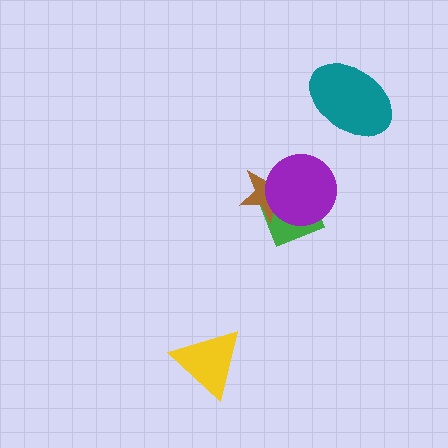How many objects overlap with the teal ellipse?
0 objects overlap with the teal ellipse.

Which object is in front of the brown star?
The purple circle is in front of the brown star.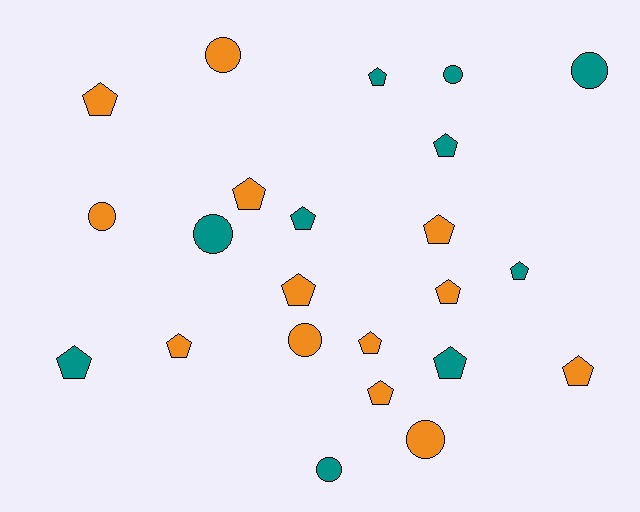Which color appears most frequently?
Orange, with 13 objects.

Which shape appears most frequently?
Pentagon, with 15 objects.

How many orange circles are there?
There are 4 orange circles.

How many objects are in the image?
There are 23 objects.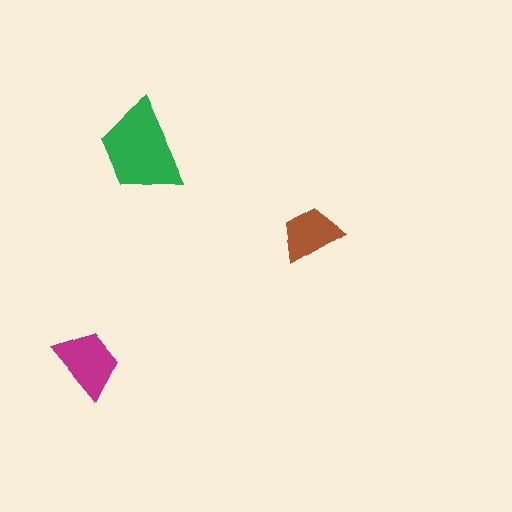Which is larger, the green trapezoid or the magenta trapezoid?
The green one.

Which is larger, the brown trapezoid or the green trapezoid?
The green one.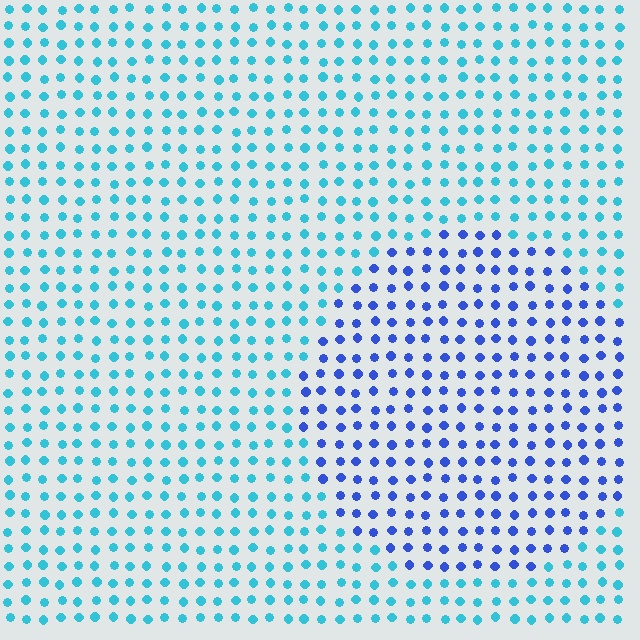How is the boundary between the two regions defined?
The boundary is defined purely by a slight shift in hue (about 42 degrees). Spacing, size, and orientation are identical on both sides.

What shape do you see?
I see a circle.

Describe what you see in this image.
The image is filled with small cyan elements in a uniform arrangement. A circle-shaped region is visible where the elements are tinted to a slightly different hue, forming a subtle color boundary.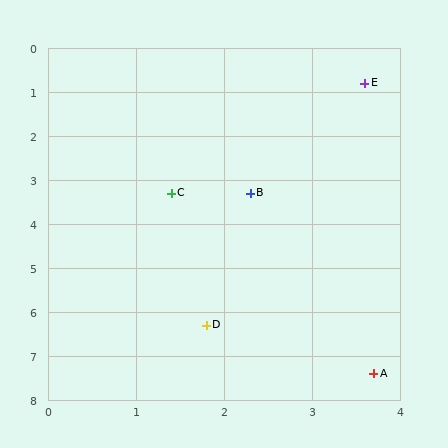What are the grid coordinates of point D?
Point D is at approximately (1.8, 6.3).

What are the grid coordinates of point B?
Point B is at approximately (2.3, 3.3).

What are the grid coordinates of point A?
Point A is at approximately (3.7, 7.4).